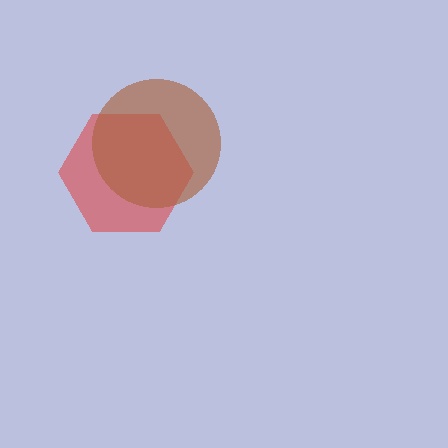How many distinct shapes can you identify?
There are 2 distinct shapes: a red hexagon, a brown circle.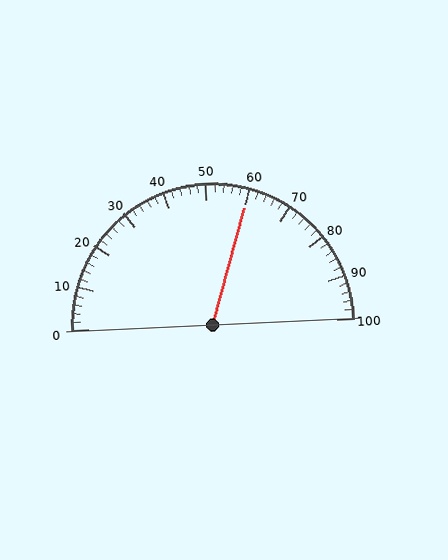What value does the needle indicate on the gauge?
The needle indicates approximately 60.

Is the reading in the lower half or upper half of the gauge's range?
The reading is in the upper half of the range (0 to 100).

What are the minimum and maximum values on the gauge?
The gauge ranges from 0 to 100.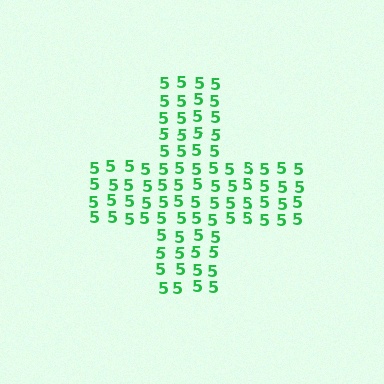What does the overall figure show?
The overall figure shows a cross.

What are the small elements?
The small elements are digit 5's.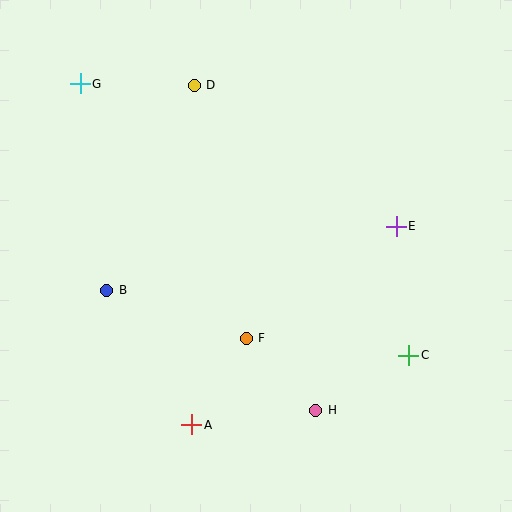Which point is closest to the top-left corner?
Point G is closest to the top-left corner.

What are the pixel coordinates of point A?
Point A is at (192, 425).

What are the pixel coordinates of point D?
Point D is at (194, 85).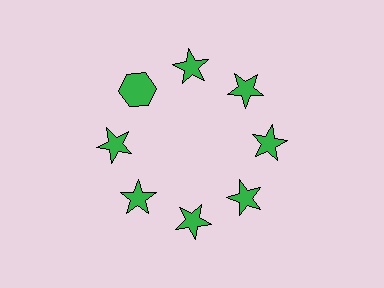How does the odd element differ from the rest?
It has a different shape: hexagon instead of star.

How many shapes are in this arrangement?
There are 8 shapes arranged in a ring pattern.